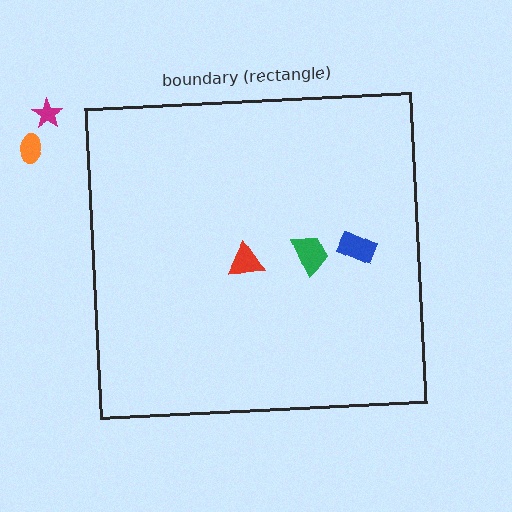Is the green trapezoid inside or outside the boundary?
Inside.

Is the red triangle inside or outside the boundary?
Inside.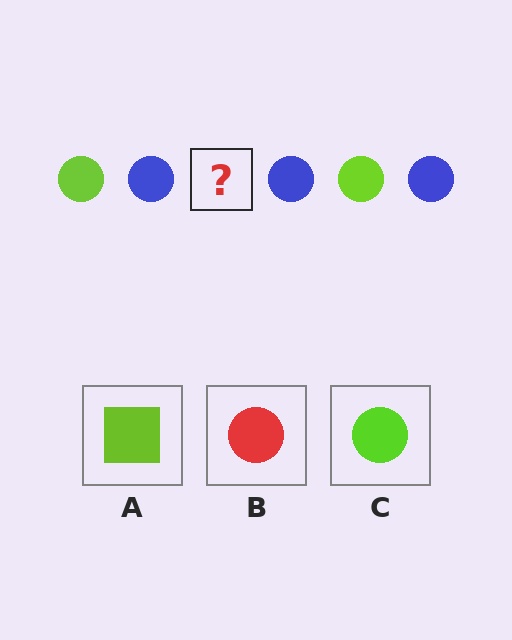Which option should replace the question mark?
Option C.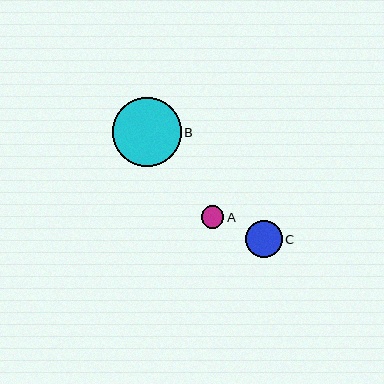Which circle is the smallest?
Circle A is the smallest with a size of approximately 22 pixels.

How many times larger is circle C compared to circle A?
Circle C is approximately 1.7 times the size of circle A.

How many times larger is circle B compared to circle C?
Circle B is approximately 1.9 times the size of circle C.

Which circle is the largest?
Circle B is the largest with a size of approximately 68 pixels.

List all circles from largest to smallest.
From largest to smallest: B, C, A.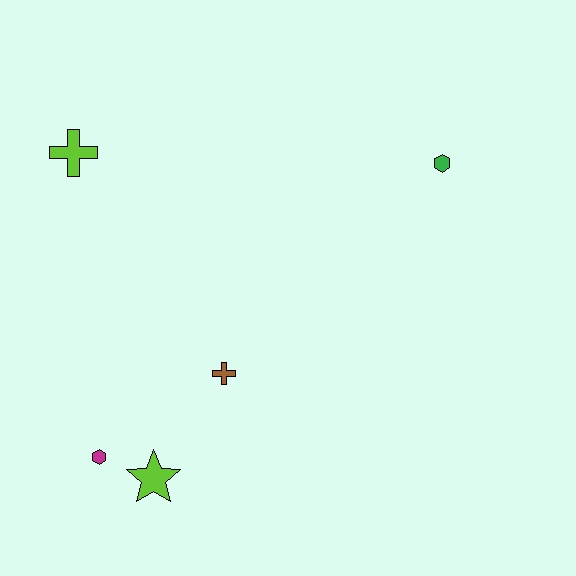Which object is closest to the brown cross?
The lime star is closest to the brown cross.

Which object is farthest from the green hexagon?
The magenta hexagon is farthest from the green hexagon.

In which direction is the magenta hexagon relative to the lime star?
The magenta hexagon is to the left of the lime star.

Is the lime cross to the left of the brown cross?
Yes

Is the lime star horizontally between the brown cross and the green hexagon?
No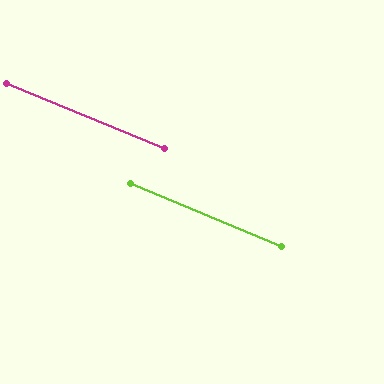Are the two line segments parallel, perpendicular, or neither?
Parallel — their directions differ by only 0.3°.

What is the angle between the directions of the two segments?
Approximately 0 degrees.